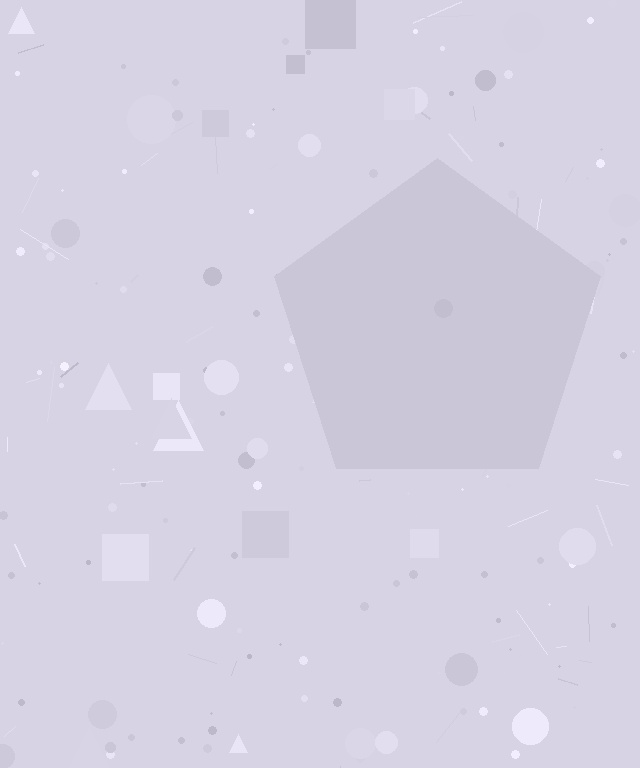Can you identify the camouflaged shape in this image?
The camouflaged shape is a pentagon.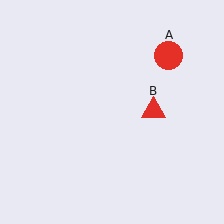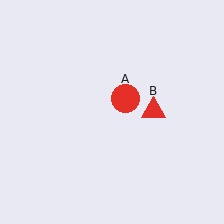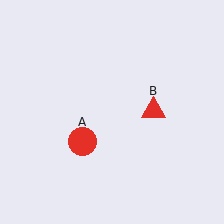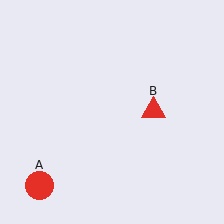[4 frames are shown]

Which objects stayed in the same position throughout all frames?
Red triangle (object B) remained stationary.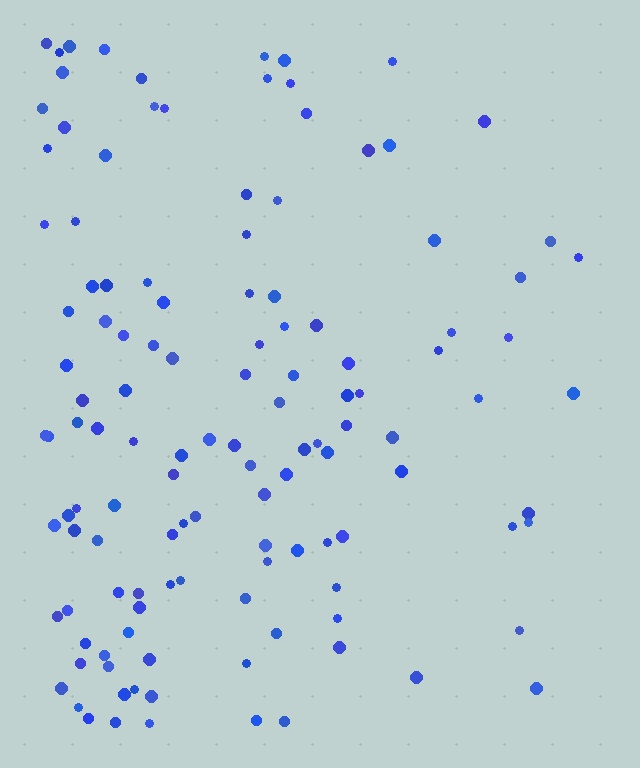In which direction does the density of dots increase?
From right to left, with the left side densest.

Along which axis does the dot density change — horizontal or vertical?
Horizontal.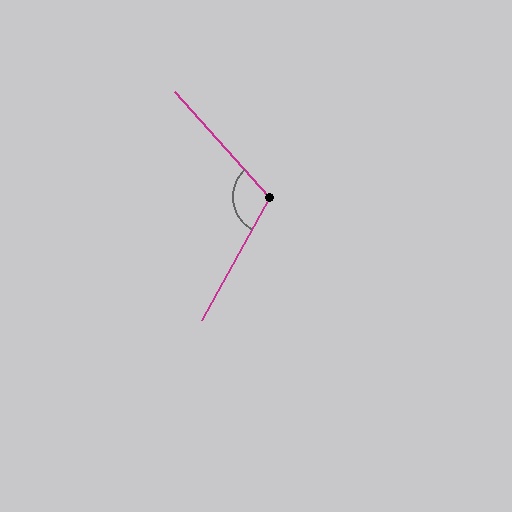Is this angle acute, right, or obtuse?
It is obtuse.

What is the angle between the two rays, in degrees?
Approximately 109 degrees.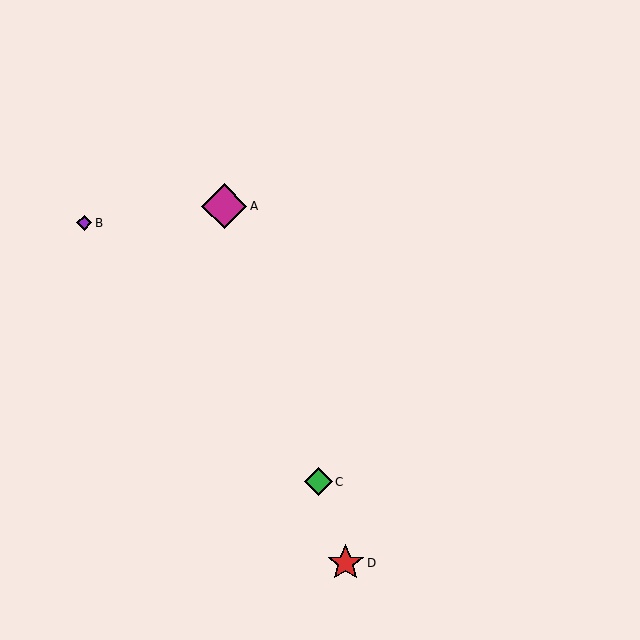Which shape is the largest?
The magenta diamond (labeled A) is the largest.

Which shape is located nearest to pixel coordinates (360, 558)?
The red star (labeled D) at (346, 563) is nearest to that location.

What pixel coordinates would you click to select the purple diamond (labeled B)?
Click at (84, 223) to select the purple diamond B.